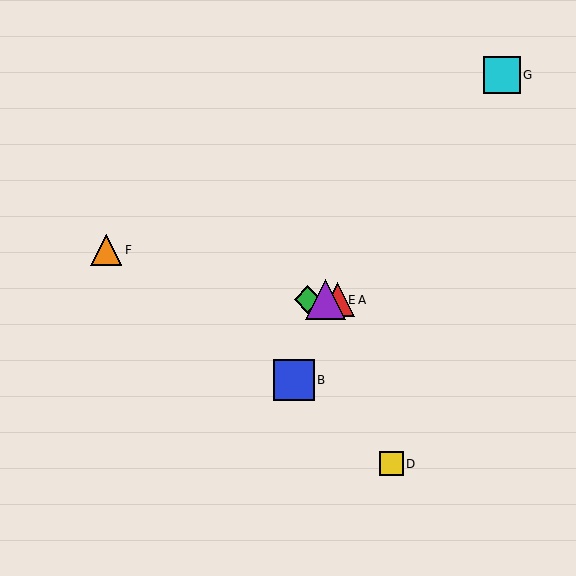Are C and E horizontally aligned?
Yes, both are at y≈300.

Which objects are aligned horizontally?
Objects A, C, E are aligned horizontally.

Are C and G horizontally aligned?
No, C is at y≈300 and G is at y≈75.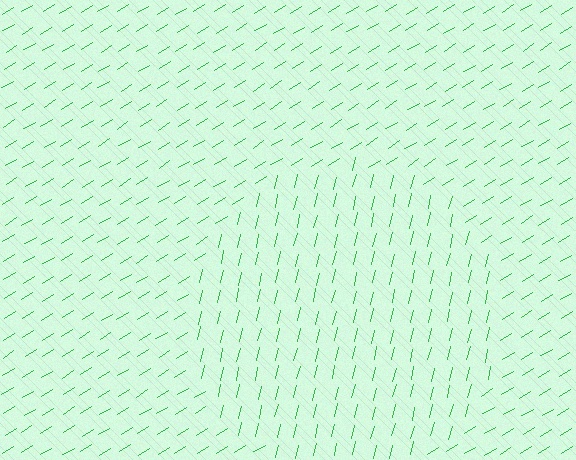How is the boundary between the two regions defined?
The boundary is defined purely by a change in line orientation (approximately 45 degrees difference). All lines are the same color and thickness.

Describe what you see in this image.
The image is filled with small green line segments. A circle region in the image has lines oriented differently from the surrounding lines, creating a visible texture boundary.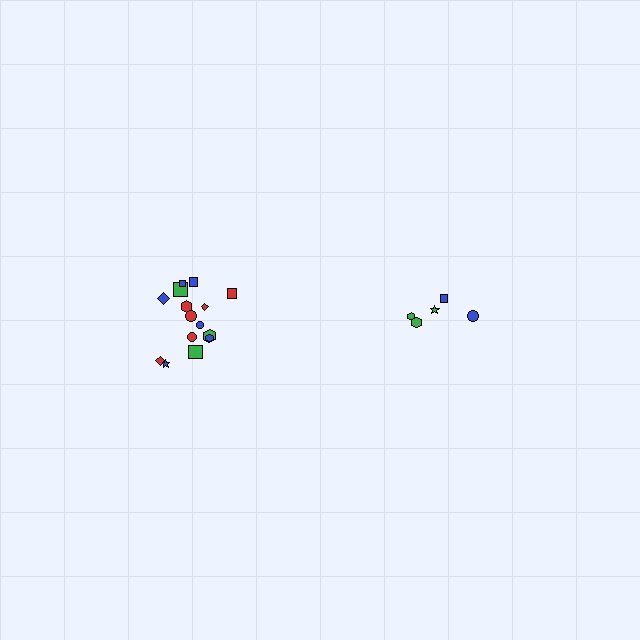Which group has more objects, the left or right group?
The left group.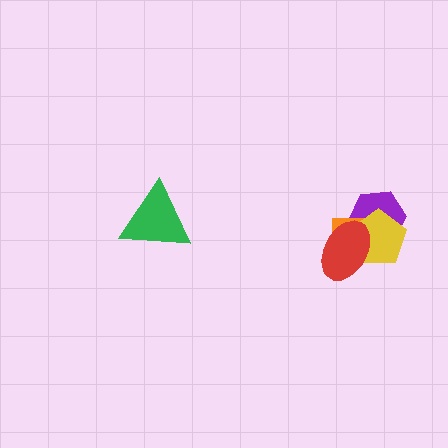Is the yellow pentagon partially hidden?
Yes, it is partially covered by another shape.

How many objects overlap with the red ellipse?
3 objects overlap with the red ellipse.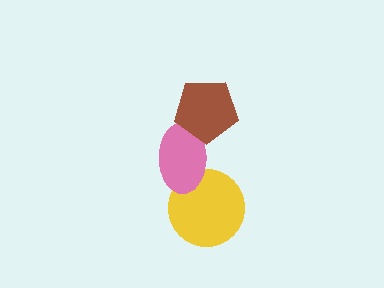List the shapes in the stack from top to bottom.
From top to bottom: the brown pentagon, the pink ellipse, the yellow circle.